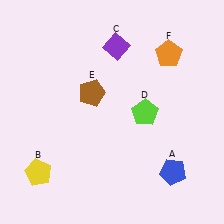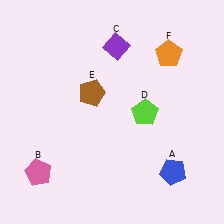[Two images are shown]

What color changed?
The pentagon (B) changed from yellow in Image 1 to pink in Image 2.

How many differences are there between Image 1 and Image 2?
There is 1 difference between the two images.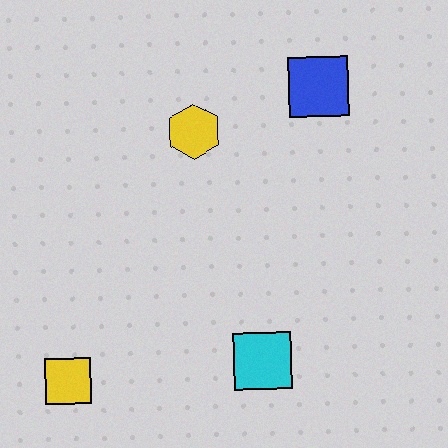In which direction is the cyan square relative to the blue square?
The cyan square is below the blue square.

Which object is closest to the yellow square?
The cyan square is closest to the yellow square.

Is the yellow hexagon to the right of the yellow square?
Yes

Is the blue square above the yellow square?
Yes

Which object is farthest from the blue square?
The yellow square is farthest from the blue square.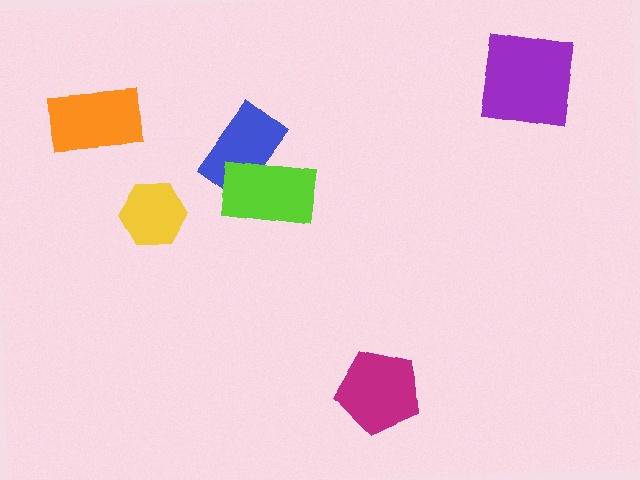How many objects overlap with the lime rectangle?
1 object overlaps with the lime rectangle.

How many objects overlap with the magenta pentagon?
0 objects overlap with the magenta pentagon.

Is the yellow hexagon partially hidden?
No, no other shape covers it.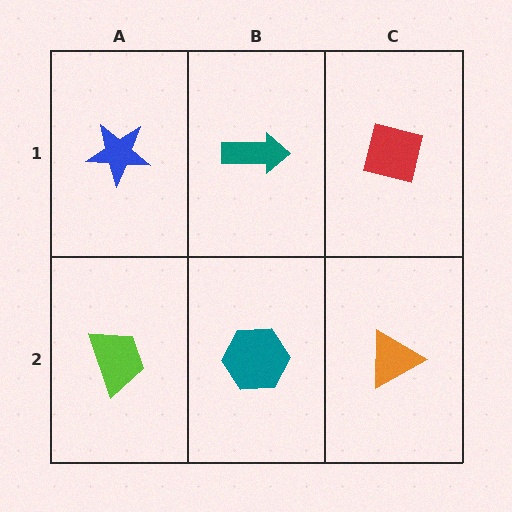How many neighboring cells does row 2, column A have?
2.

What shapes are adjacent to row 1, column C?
An orange triangle (row 2, column C), a teal arrow (row 1, column B).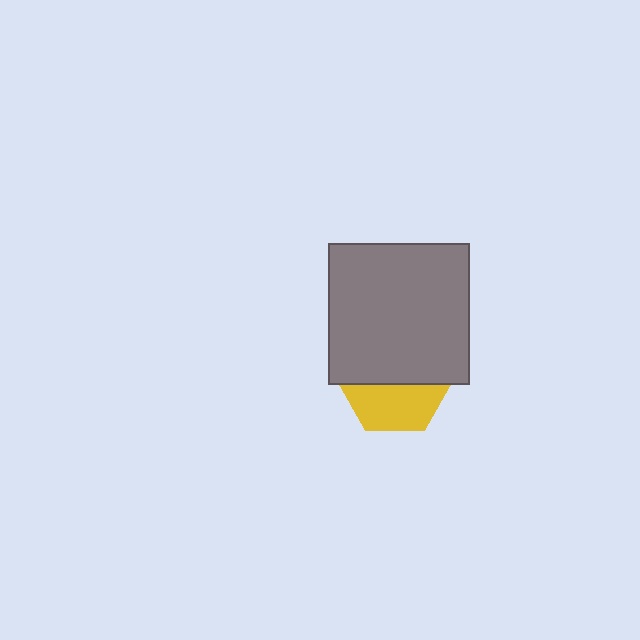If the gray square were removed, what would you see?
You would see the complete yellow hexagon.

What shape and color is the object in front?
The object in front is a gray square.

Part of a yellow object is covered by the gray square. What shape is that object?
It is a hexagon.